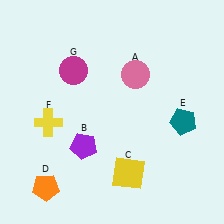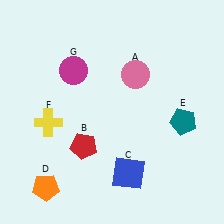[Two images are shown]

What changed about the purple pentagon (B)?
In Image 1, B is purple. In Image 2, it changed to red.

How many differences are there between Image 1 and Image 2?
There are 2 differences between the two images.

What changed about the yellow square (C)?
In Image 1, C is yellow. In Image 2, it changed to blue.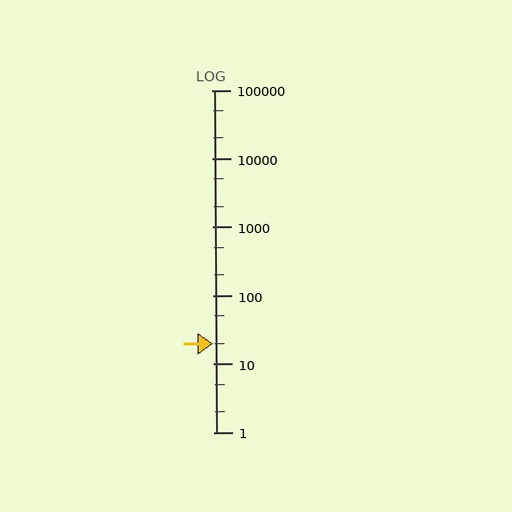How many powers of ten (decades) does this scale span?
The scale spans 5 decades, from 1 to 100000.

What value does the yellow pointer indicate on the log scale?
The pointer indicates approximately 20.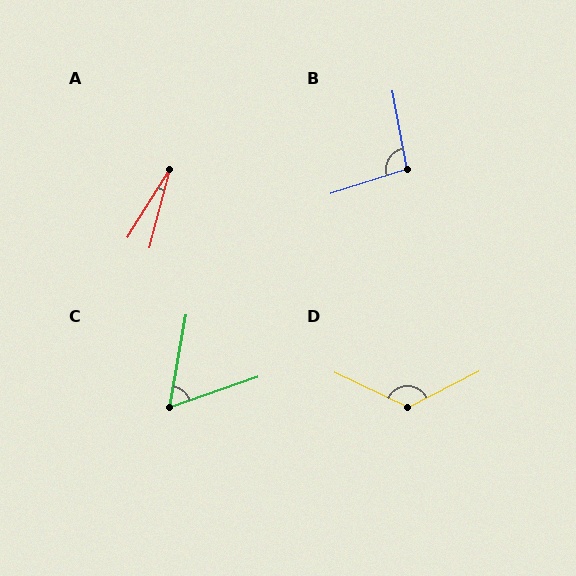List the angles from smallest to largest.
A (17°), C (61°), B (98°), D (127°).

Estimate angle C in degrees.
Approximately 61 degrees.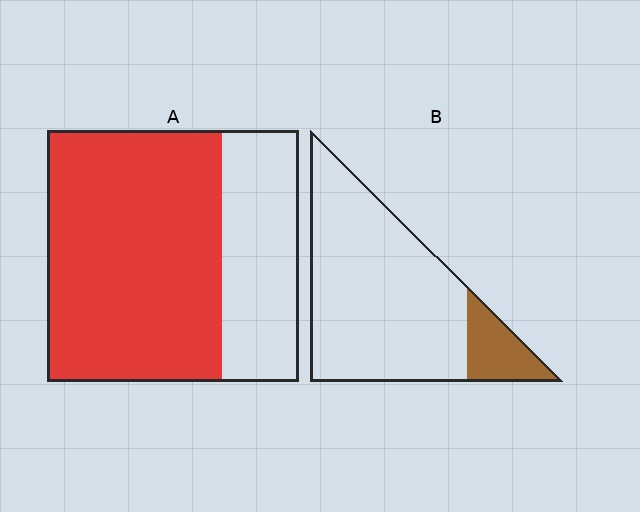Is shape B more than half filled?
No.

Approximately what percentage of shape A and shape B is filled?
A is approximately 70% and B is approximately 15%.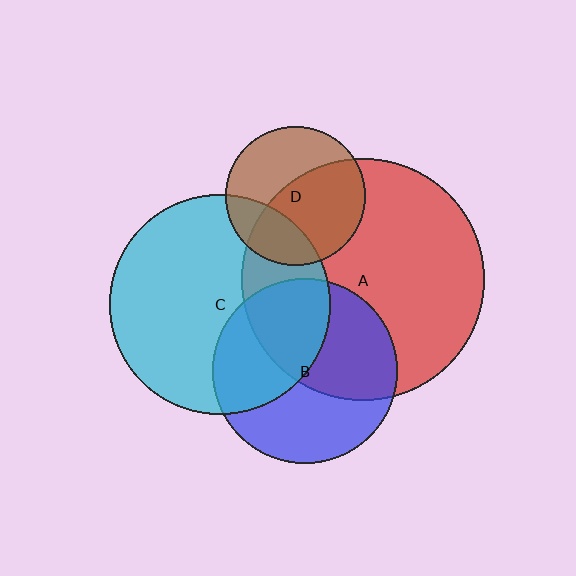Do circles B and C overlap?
Yes.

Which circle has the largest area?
Circle A (red).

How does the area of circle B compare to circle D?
Approximately 1.8 times.